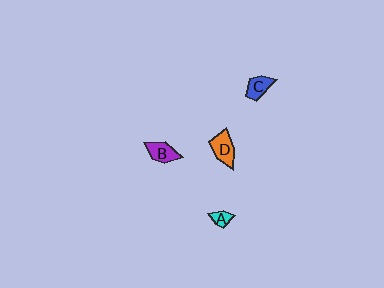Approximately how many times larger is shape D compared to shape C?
Approximately 1.3 times.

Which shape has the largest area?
Shape D (orange).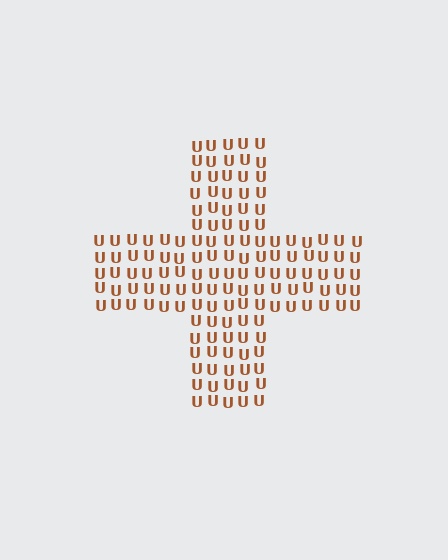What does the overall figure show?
The overall figure shows a cross.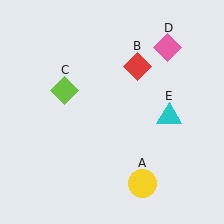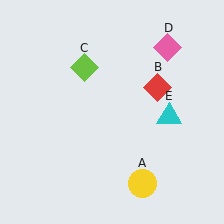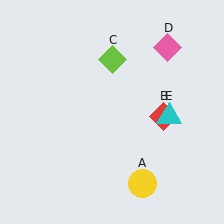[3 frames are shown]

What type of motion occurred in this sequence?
The red diamond (object B), lime diamond (object C) rotated clockwise around the center of the scene.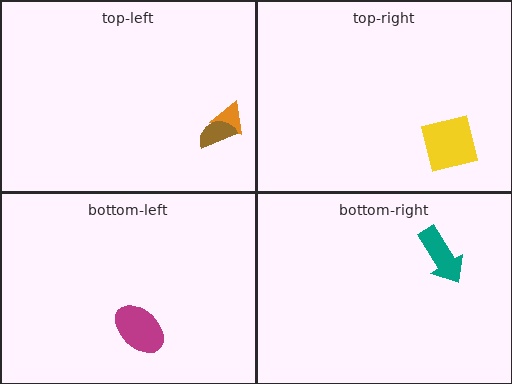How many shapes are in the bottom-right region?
1.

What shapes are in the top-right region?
The yellow square.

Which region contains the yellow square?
The top-right region.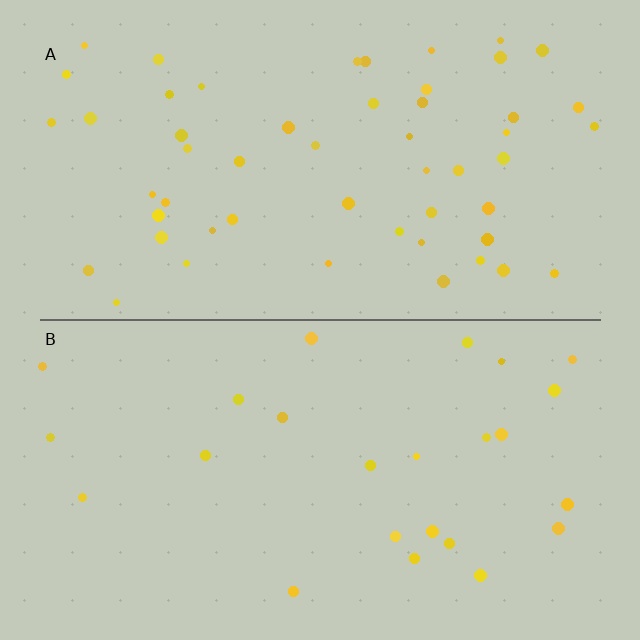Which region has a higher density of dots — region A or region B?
A (the top).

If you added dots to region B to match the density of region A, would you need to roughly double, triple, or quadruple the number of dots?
Approximately double.